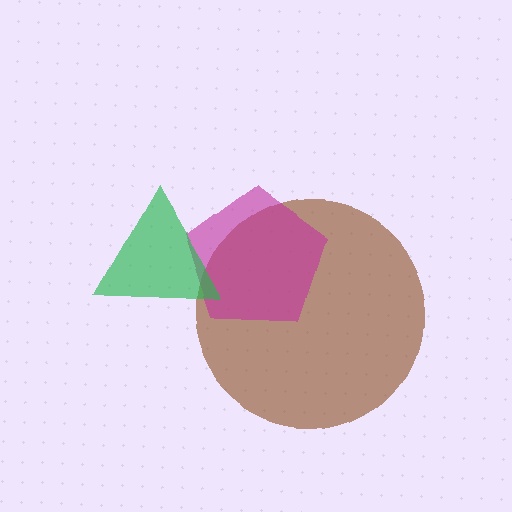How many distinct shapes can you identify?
There are 3 distinct shapes: a brown circle, a magenta pentagon, a green triangle.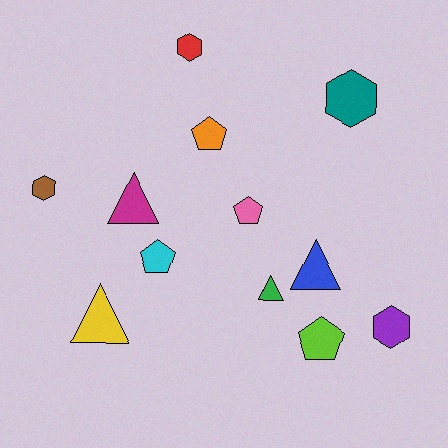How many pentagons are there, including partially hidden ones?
There are 4 pentagons.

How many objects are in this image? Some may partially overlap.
There are 12 objects.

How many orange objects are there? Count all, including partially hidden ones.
There is 1 orange object.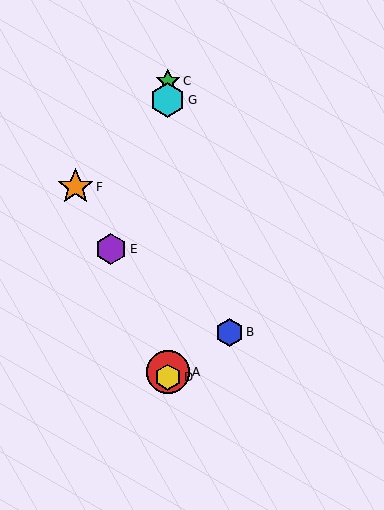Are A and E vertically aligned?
No, A is at x≈168 and E is at x≈111.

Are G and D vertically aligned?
Yes, both are at x≈168.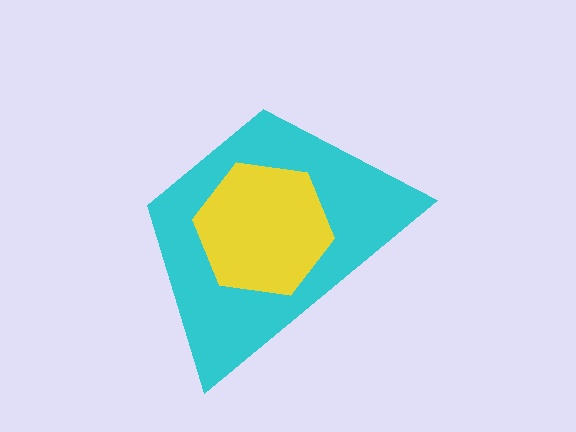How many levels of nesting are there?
2.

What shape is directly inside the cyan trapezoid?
The yellow hexagon.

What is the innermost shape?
The yellow hexagon.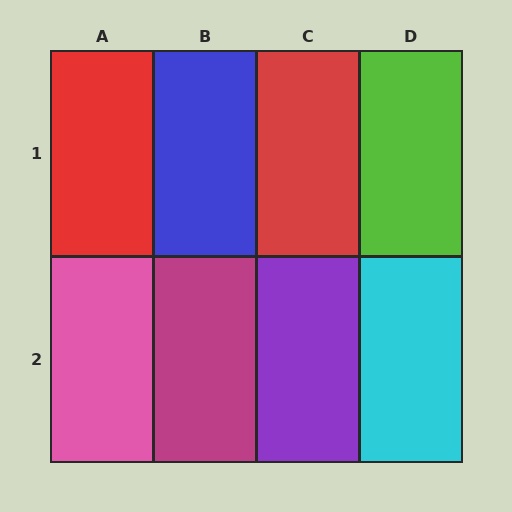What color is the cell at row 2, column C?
Purple.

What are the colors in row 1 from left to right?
Red, blue, red, lime.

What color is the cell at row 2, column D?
Cyan.